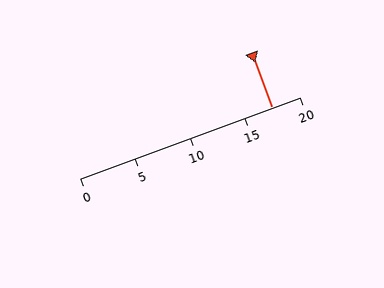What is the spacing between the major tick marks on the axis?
The major ticks are spaced 5 apart.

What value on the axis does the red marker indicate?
The marker indicates approximately 17.5.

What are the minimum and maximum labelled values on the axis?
The axis runs from 0 to 20.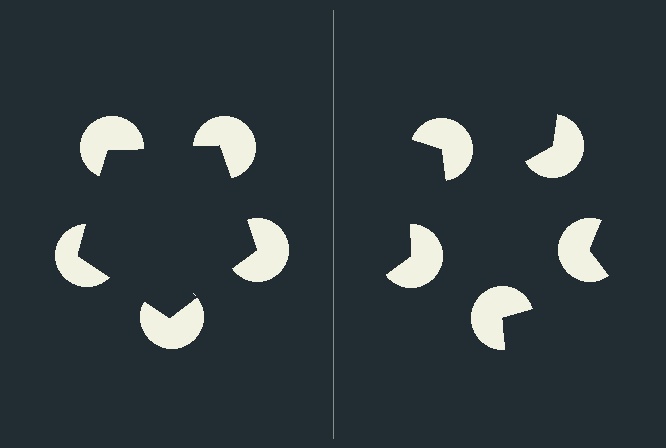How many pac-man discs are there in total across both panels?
10 — 5 on each side.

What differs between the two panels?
The pac-man discs are positioned identically on both sides; only the wedge orientations differ. On the left they align to a pentagon; on the right they are misaligned.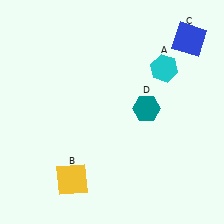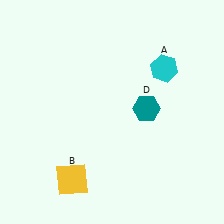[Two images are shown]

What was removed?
The blue square (C) was removed in Image 2.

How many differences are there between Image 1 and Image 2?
There is 1 difference between the two images.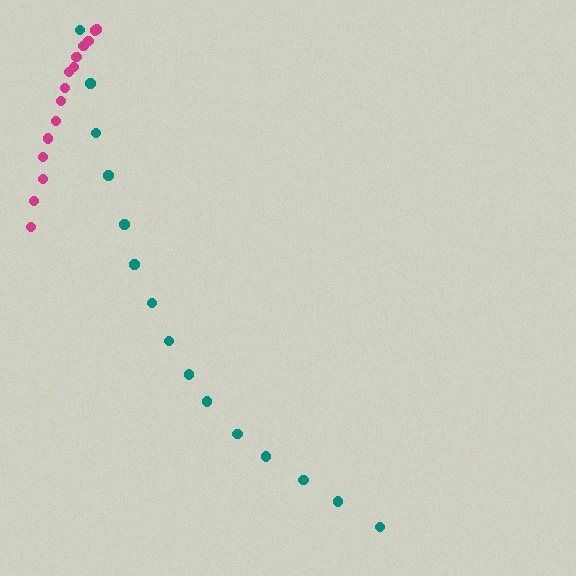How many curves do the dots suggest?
There are 2 distinct paths.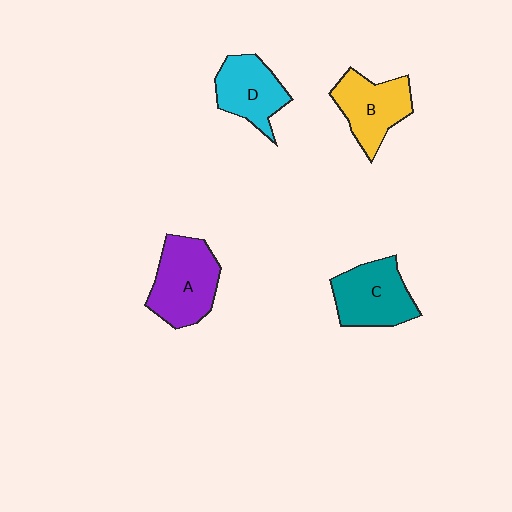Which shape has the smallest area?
Shape D (cyan).